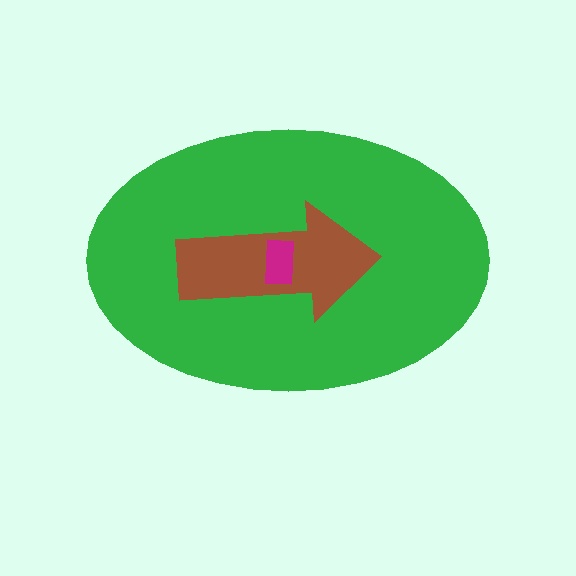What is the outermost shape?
The green ellipse.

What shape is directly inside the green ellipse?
The brown arrow.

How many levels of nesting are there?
3.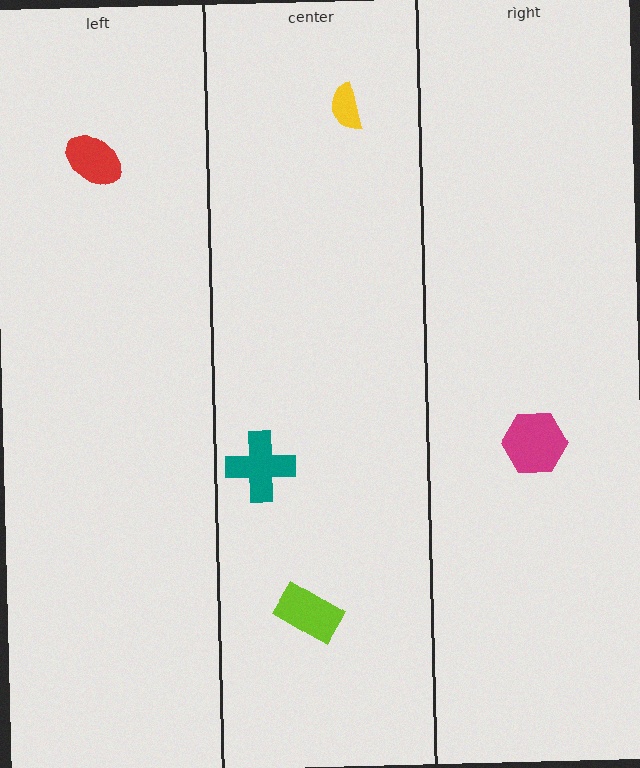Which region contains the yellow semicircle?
The center region.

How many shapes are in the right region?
1.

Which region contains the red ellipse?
The left region.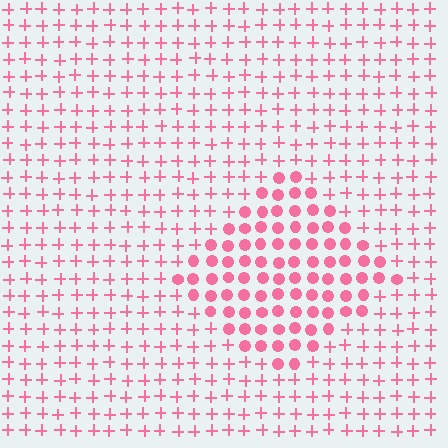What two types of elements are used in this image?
The image uses circles inside the diamond region and plus signs outside it.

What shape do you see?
I see a diamond.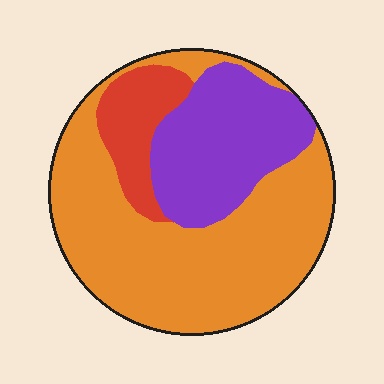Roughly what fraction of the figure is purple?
Purple takes up about one quarter (1/4) of the figure.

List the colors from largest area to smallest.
From largest to smallest: orange, purple, red.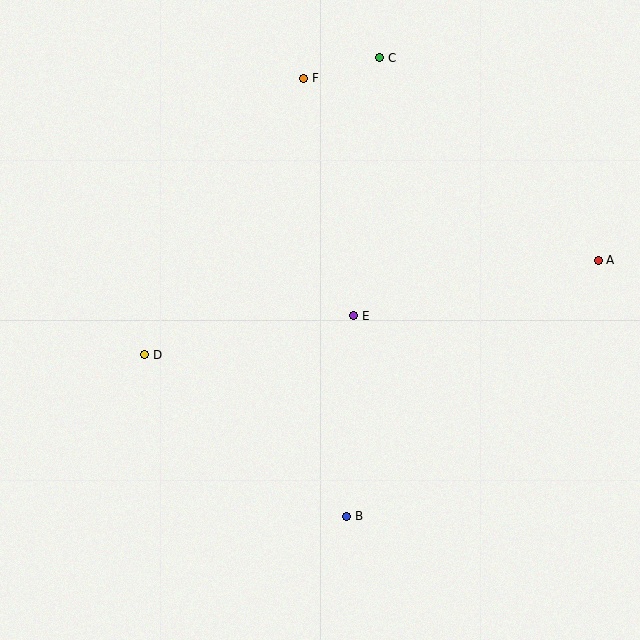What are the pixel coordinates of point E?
Point E is at (354, 316).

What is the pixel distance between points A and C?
The distance between A and C is 298 pixels.